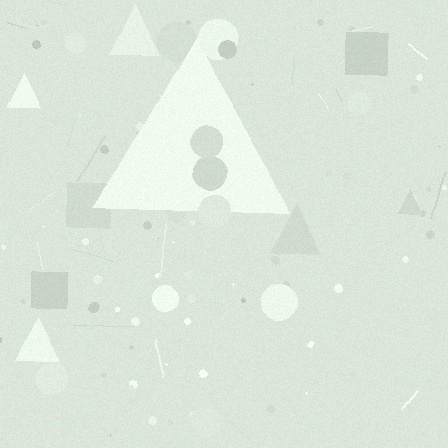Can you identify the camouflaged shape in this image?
The camouflaged shape is a triangle.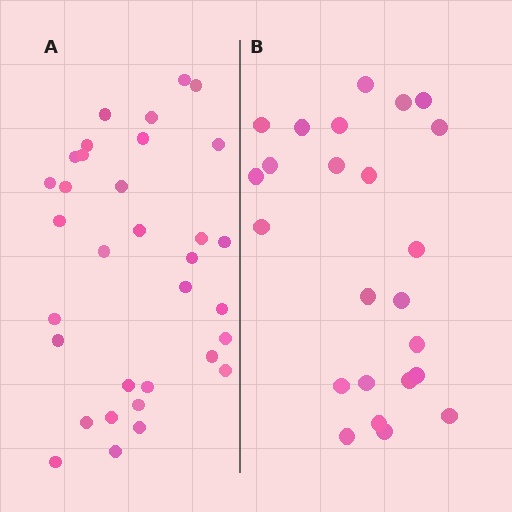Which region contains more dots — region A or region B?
Region A (the left region) has more dots.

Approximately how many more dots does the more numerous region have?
Region A has roughly 8 or so more dots than region B.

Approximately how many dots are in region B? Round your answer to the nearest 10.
About 20 dots. (The exact count is 24, which rounds to 20.)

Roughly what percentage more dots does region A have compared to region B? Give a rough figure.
About 40% more.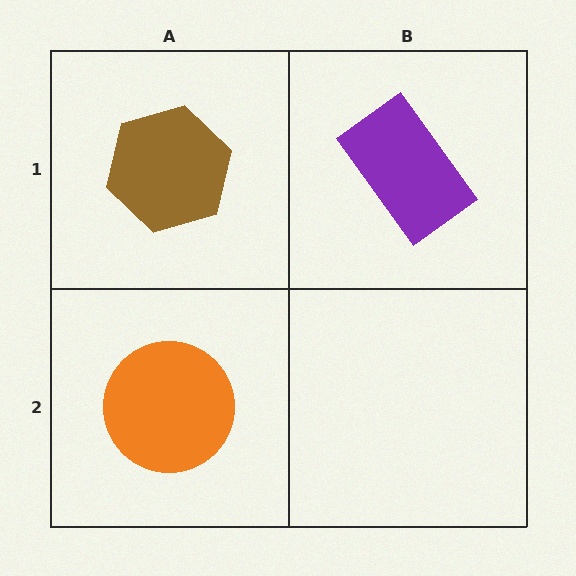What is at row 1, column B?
A purple rectangle.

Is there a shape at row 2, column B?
No, that cell is empty.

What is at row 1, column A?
A brown hexagon.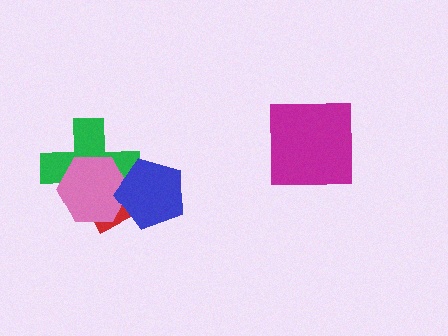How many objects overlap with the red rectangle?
3 objects overlap with the red rectangle.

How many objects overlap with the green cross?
3 objects overlap with the green cross.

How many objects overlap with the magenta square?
0 objects overlap with the magenta square.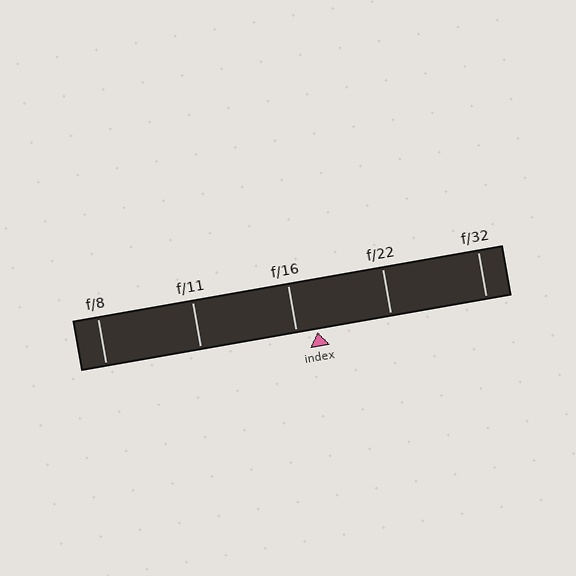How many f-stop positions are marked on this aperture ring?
There are 5 f-stop positions marked.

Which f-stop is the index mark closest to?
The index mark is closest to f/16.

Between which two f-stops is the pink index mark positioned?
The index mark is between f/16 and f/22.